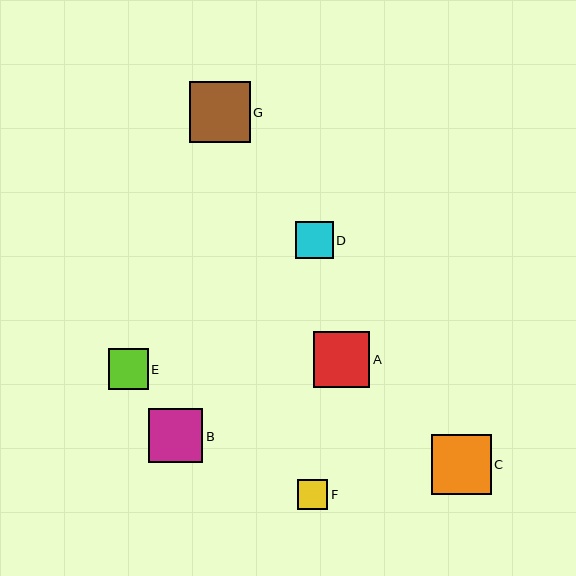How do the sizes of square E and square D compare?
Square E and square D are approximately the same size.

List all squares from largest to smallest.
From largest to smallest: G, C, A, B, E, D, F.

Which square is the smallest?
Square F is the smallest with a size of approximately 30 pixels.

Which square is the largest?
Square G is the largest with a size of approximately 61 pixels.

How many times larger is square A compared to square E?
Square A is approximately 1.4 times the size of square E.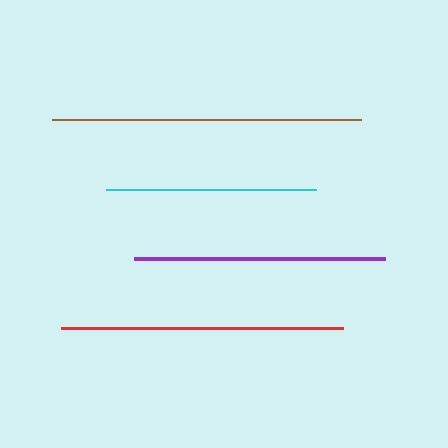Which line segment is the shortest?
The cyan line is the shortest at approximately 210 pixels.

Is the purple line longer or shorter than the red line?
The red line is longer than the purple line.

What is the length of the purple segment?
The purple segment is approximately 250 pixels long.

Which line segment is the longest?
The brown line is the longest at approximately 309 pixels.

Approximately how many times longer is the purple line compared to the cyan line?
The purple line is approximately 1.2 times the length of the cyan line.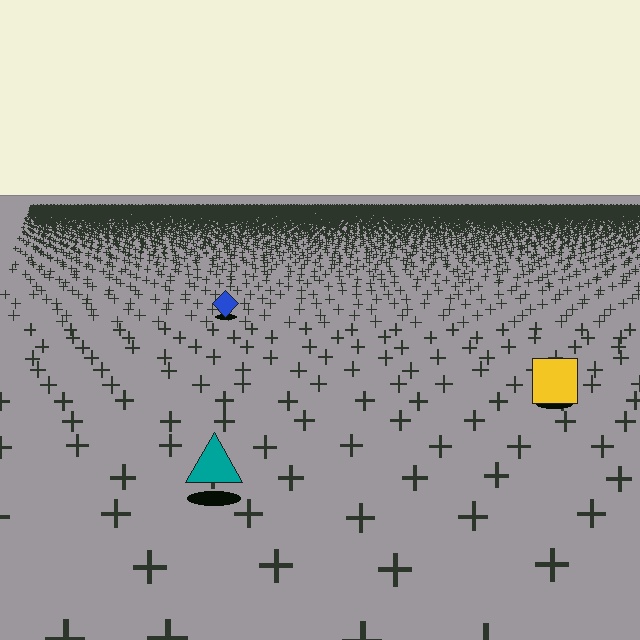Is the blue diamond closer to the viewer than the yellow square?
No. The yellow square is closer — you can tell from the texture gradient: the ground texture is coarser near it.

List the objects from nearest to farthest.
From nearest to farthest: the teal triangle, the yellow square, the blue diamond.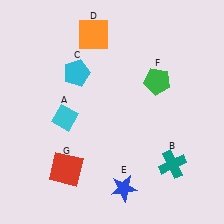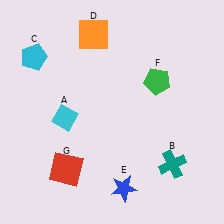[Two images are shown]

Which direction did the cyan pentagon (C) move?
The cyan pentagon (C) moved left.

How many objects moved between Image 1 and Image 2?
1 object moved between the two images.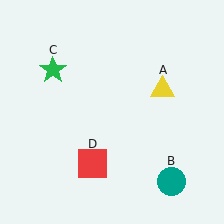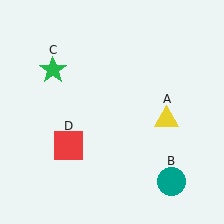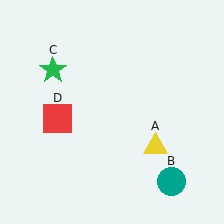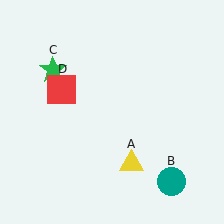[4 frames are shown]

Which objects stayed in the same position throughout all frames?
Teal circle (object B) and green star (object C) remained stationary.